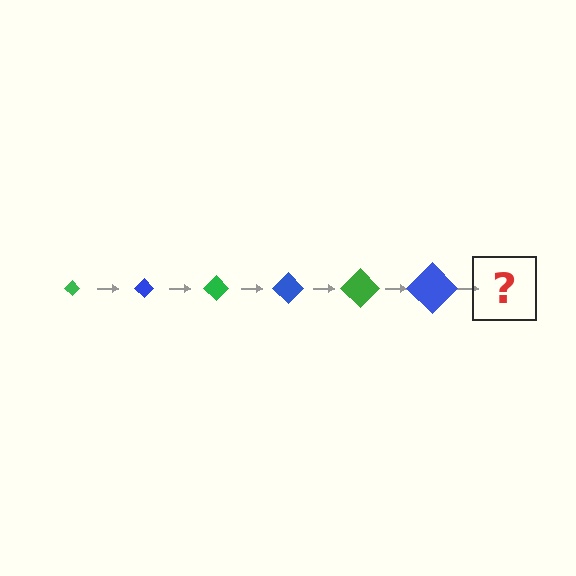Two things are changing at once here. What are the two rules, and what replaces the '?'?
The two rules are that the diamond grows larger each step and the color cycles through green and blue. The '?' should be a green diamond, larger than the previous one.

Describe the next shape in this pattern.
It should be a green diamond, larger than the previous one.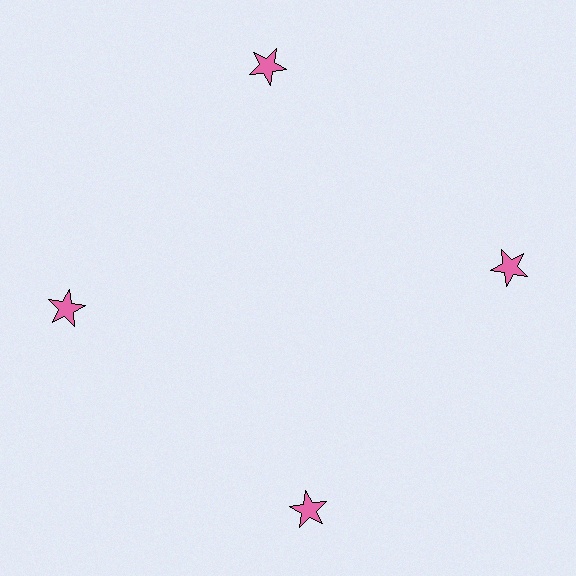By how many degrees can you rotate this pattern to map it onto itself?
The pattern maps onto itself every 90 degrees of rotation.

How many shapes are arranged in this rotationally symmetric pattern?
There are 4 shapes, arranged in 4 groups of 1.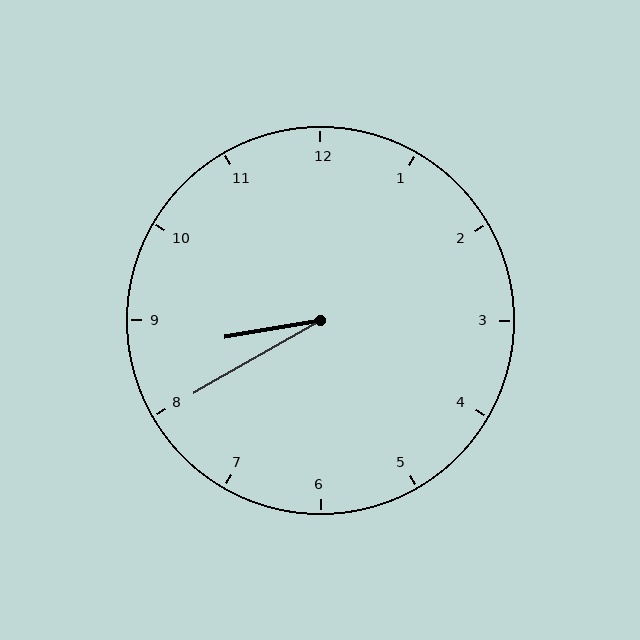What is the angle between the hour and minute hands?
Approximately 20 degrees.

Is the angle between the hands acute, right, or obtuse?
It is acute.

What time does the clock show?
8:40.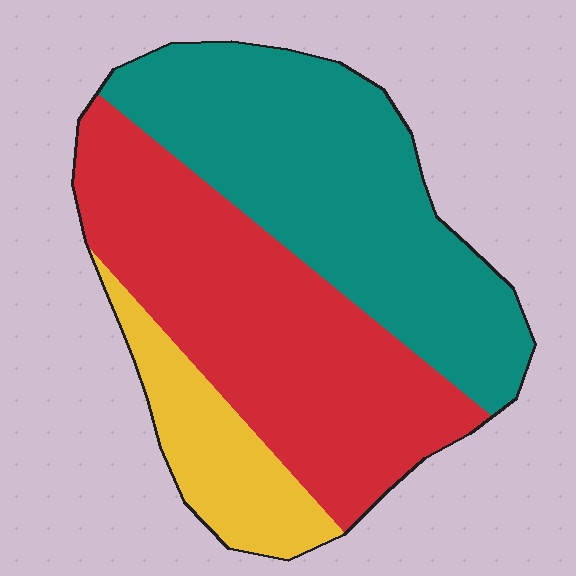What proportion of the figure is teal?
Teal covers 42% of the figure.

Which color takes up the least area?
Yellow, at roughly 15%.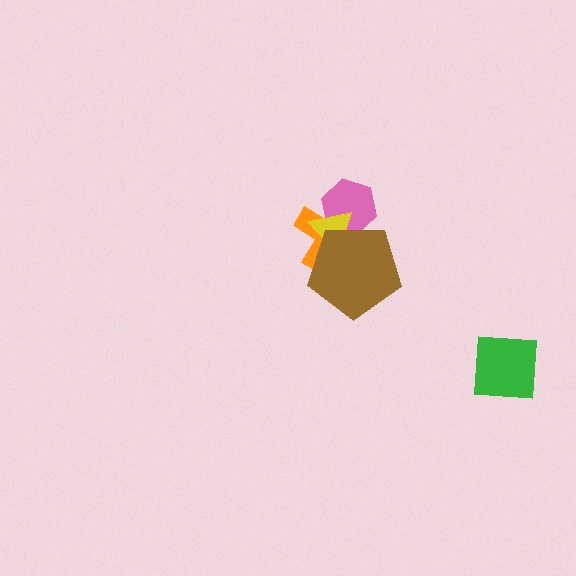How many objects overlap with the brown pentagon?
3 objects overlap with the brown pentagon.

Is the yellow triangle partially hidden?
Yes, it is partially covered by another shape.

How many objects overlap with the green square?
0 objects overlap with the green square.